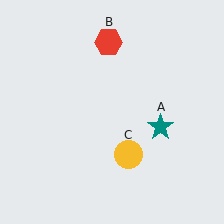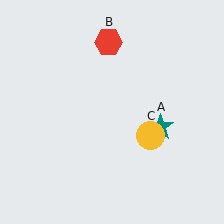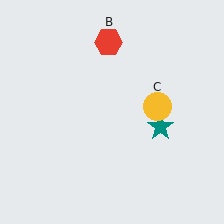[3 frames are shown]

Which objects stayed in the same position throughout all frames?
Teal star (object A) and red hexagon (object B) remained stationary.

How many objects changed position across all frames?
1 object changed position: yellow circle (object C).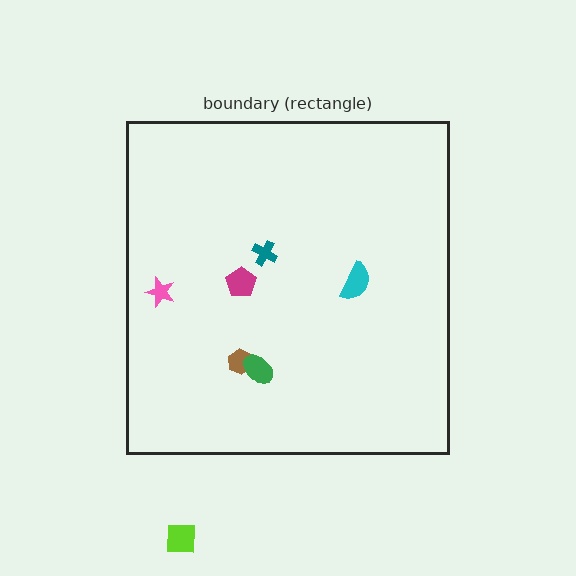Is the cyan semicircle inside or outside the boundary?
Inside.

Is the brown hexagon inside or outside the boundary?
Inside.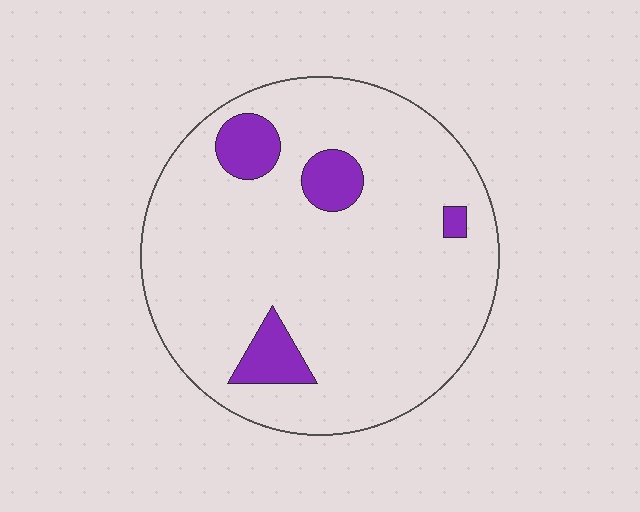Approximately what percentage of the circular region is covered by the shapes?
Approximately 10%.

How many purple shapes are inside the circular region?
4.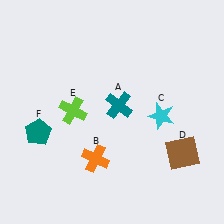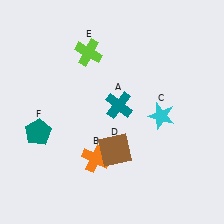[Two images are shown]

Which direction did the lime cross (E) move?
The lime cross (E) moved up.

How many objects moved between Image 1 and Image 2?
2 objects moved between the two images.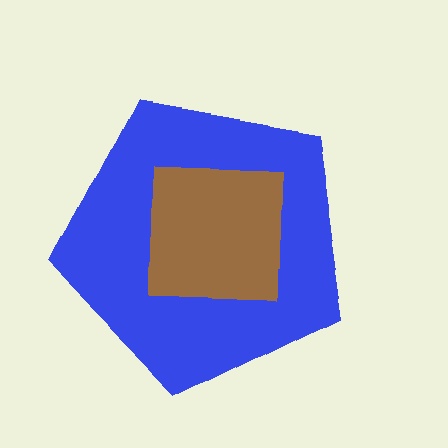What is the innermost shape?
The brown square.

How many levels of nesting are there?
2.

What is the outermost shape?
The blue pentagon.